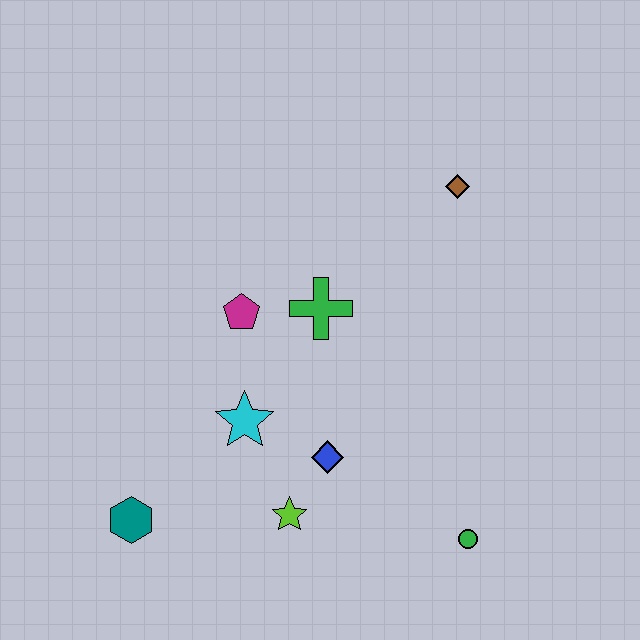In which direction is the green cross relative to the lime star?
The green cross is above the lime star.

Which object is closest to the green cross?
The magenta pentagon is closest to the green cross.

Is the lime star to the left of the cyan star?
No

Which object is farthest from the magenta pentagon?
The green circle is farthest from the magenta pentagon.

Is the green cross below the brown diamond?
Yes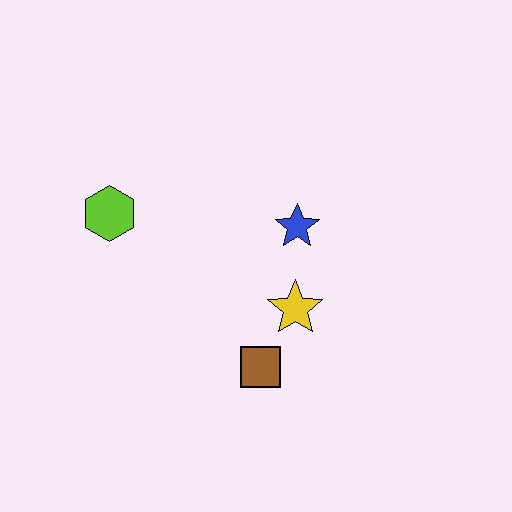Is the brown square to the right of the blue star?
No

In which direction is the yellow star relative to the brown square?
The yellow star is above the brown square.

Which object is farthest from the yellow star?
The lime hexagon is farthest from the yellow star.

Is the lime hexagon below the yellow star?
No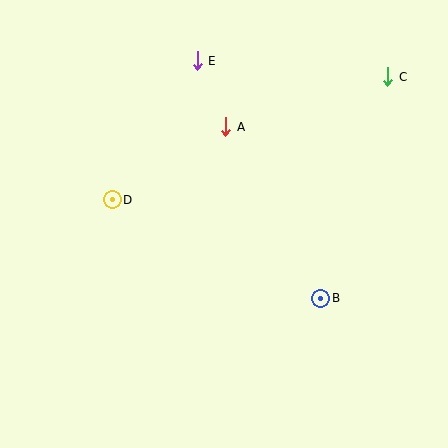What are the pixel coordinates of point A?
Point A is at (226, 127).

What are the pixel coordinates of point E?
Point E is at (197, 61).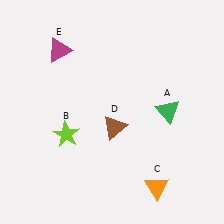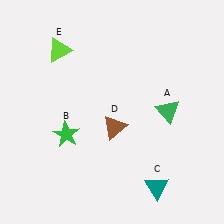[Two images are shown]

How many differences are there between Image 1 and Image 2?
There are 3 differences between the two images.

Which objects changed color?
B changed from lime to green. C changed from orange to teal. E changed from magenta to lime.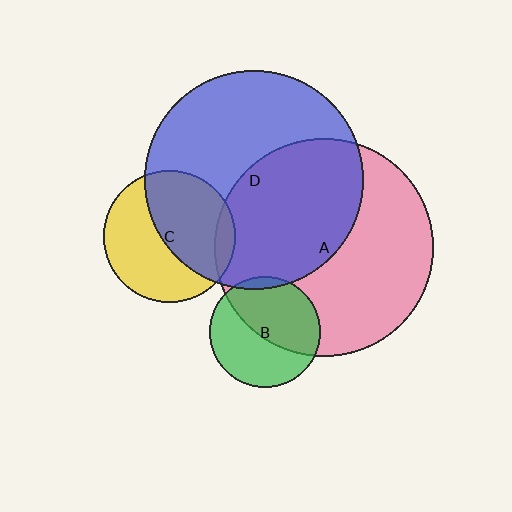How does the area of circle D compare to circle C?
Approximately 2.8 times.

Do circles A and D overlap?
Yes.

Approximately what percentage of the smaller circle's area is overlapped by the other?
Approximately 45%.